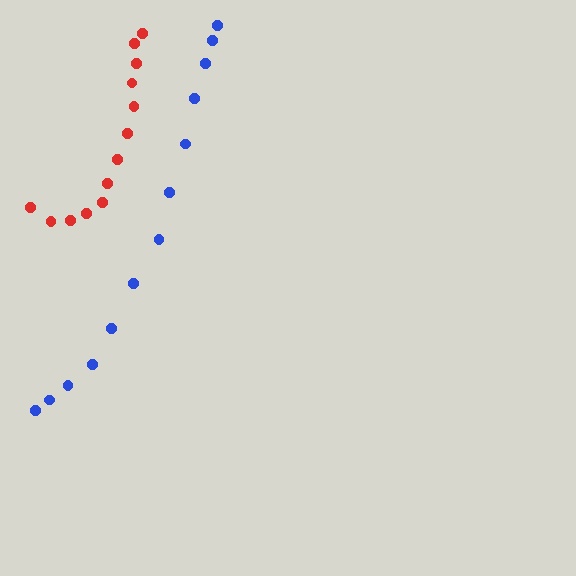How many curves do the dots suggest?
There are 2 distinct paths.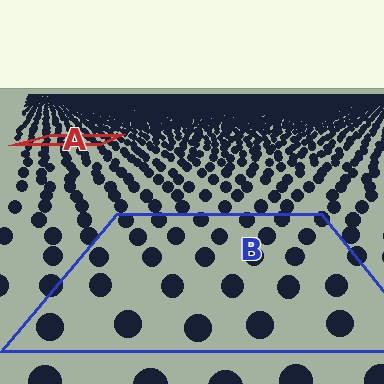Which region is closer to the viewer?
Region B is closer. The texture elements there are larger and more spread out.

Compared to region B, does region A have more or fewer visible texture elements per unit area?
Region A has more texture elements per unit area — they are packed more densely because it is farther away.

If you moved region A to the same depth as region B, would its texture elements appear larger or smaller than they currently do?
They would appear larger. At a closer depth, the same texture elements are projected at a bigger on-screen size.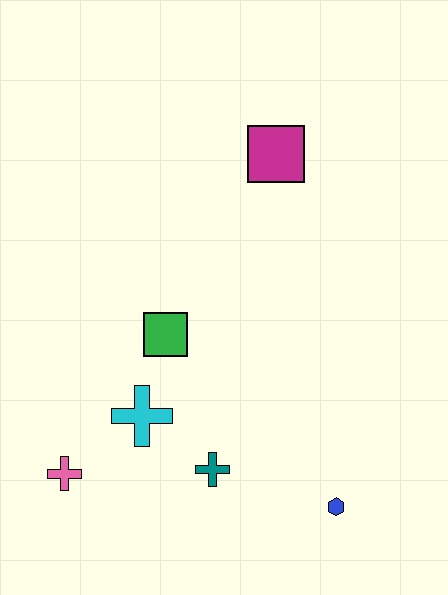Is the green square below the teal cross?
No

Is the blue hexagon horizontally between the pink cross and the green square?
No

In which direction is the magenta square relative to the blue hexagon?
The magenta square is above the blue hexagon.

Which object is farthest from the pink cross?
The magenta square is farthest from the pink cross.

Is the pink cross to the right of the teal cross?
No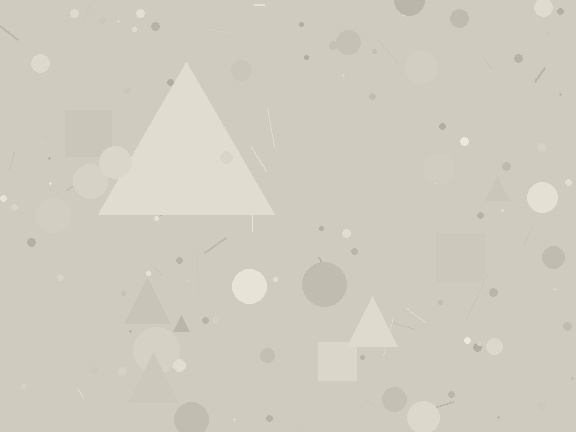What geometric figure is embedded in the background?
A triangle is embedded in the background.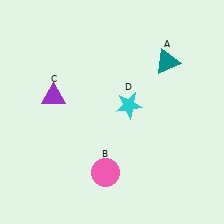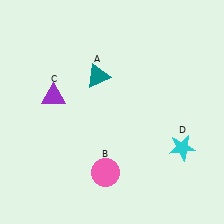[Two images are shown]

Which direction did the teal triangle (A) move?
The teal triangle (A) moved left.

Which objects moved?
The objects that moved are: the teal triangle (A), the cyan star (D).